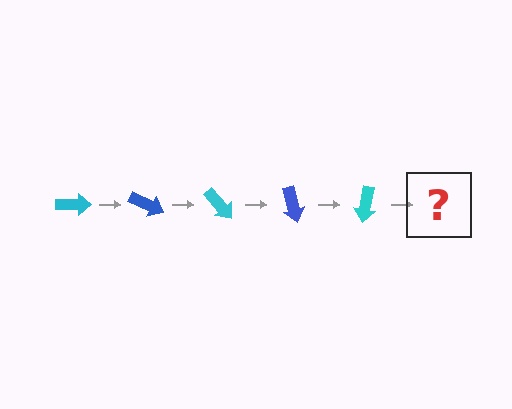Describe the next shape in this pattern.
It should be a blue arrow, rotated 125 degrees from the start.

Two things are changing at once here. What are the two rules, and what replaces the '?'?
The two rules are that it rotates 25 degrees each step and the color cycles through cyan and blue. The '?' should be a blue arrow, rotated 125 degrees from the start.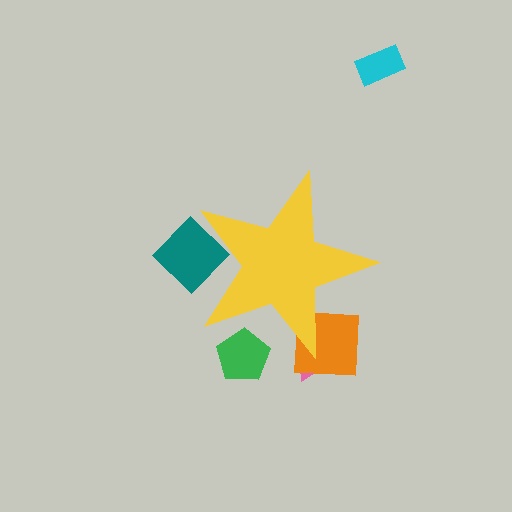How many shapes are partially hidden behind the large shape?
4 shapes are partially hidden.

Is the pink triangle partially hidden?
Yes, the pink triangle is partially hidden behind the yellow star.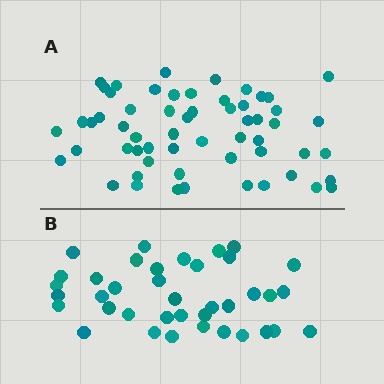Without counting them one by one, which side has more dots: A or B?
Region A (the top region) has more dots.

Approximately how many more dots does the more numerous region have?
Region A has approximately 20 more dots than region B.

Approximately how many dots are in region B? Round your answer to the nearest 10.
About 40 dots. (The exact count is 38, which rounds to 40.)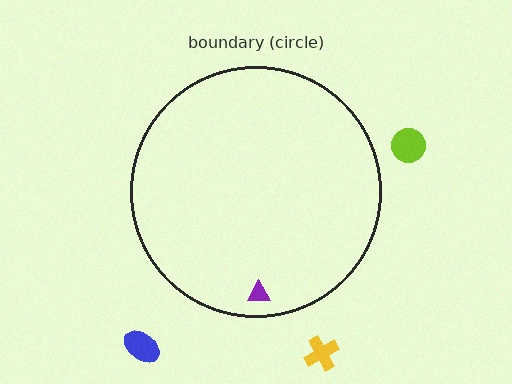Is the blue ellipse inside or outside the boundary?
Outside.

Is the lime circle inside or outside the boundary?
Outside.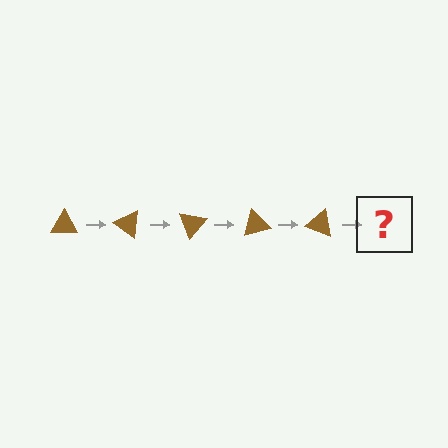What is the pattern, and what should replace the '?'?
The pattern is that the triangle rotates 35 degrees each step. The '?' should be a brown triangle rotated 175 degrees.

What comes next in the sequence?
The next element should be a brown triangle rotated 175 degrees.